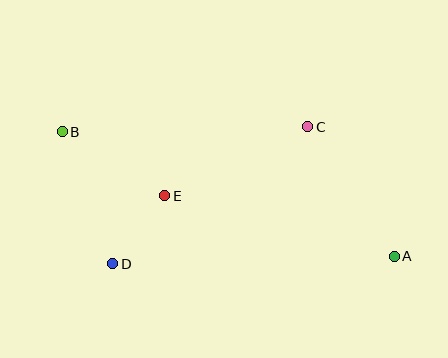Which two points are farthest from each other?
Points A and B are farthest from each other.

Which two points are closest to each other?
Points D and E are closest to each other.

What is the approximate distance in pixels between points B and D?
The distance between B and D is approximately 141 pixels.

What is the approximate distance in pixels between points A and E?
The distance between A and E is approximately 237 pixels.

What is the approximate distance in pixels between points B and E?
The distance between B and E is approximately 121 pixels.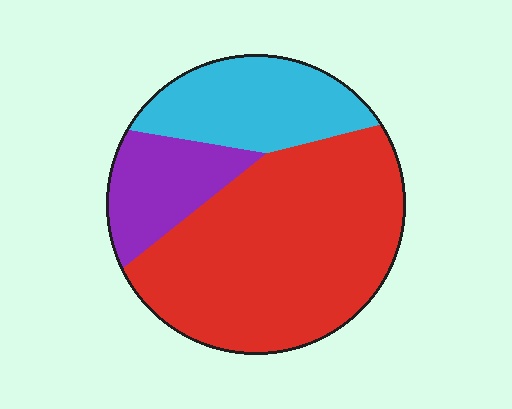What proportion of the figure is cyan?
Cyan covers 23% of the figure.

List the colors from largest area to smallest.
From largest to smallest: red, cyan, purple.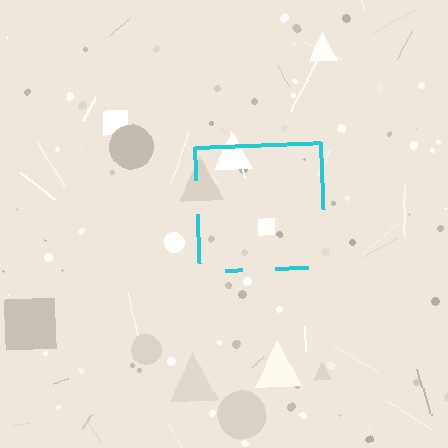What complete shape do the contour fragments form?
The contour fragments form a square.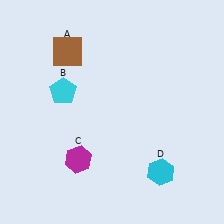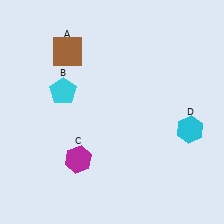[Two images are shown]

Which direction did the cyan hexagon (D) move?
The cyan hexagon (D) moved up.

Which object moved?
The cyan hexagon (D) moved up.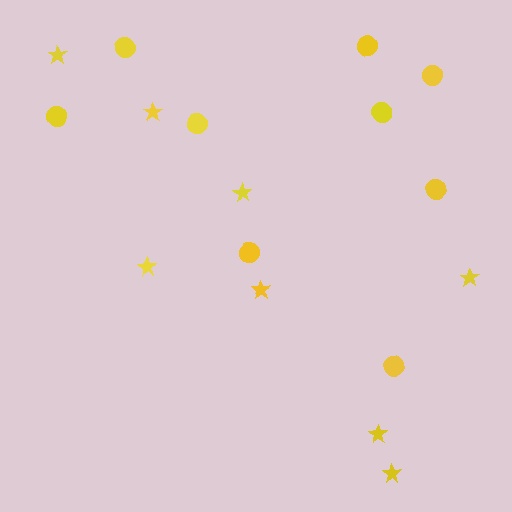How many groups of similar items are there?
There are 2 groups: one group of stars (8) and one group of circles (9).